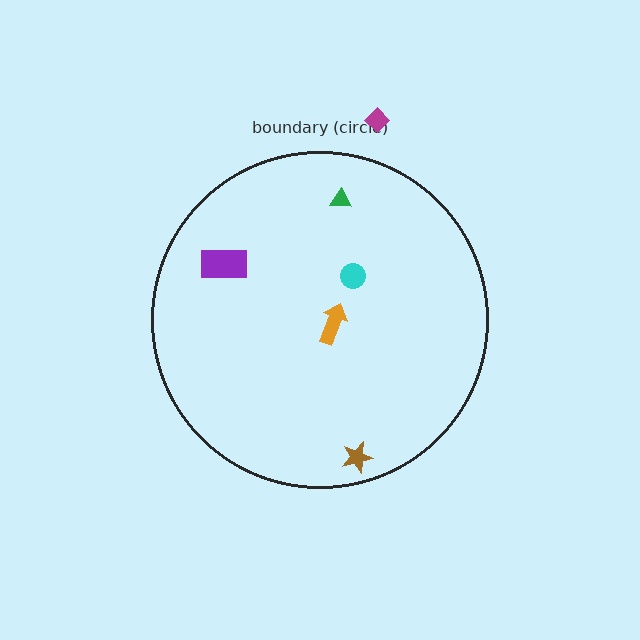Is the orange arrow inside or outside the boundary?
Inside.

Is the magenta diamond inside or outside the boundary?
Outside.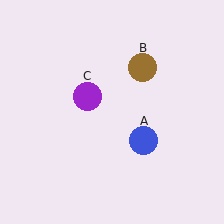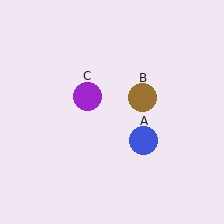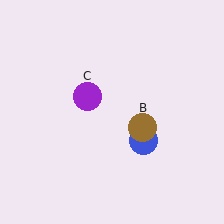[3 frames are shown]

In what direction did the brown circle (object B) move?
The brown circle (object B) moved down.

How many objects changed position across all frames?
1 object changed position: brown circle (object B).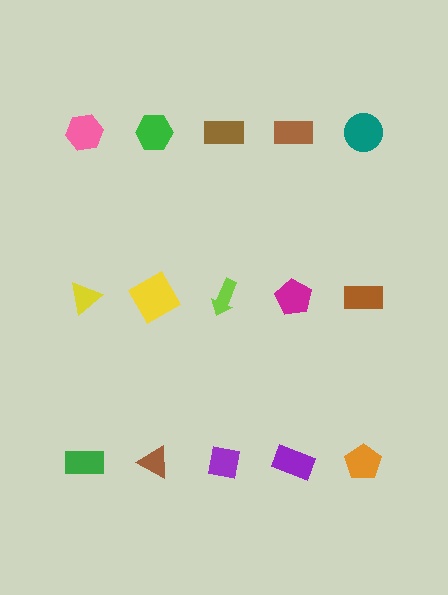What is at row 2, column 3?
A lime arrow.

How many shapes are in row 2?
5 shapes.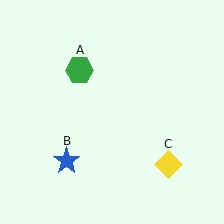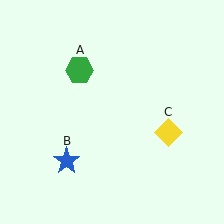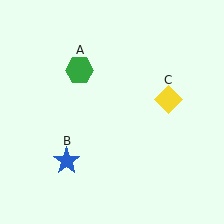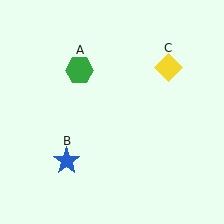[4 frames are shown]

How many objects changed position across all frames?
1 object changed position: yellow diamond (object C).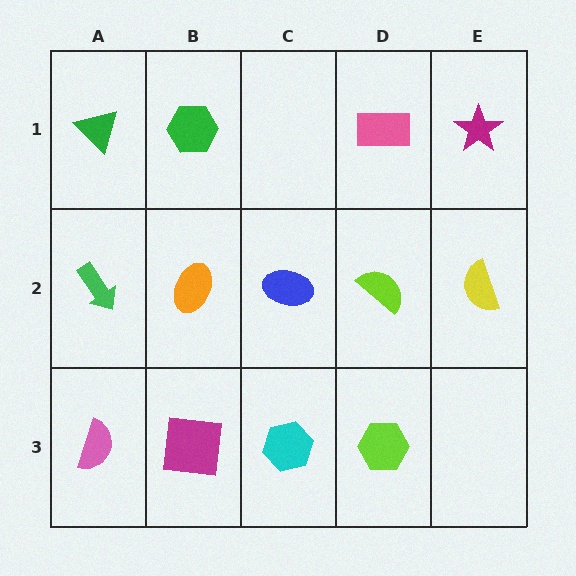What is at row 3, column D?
A lime hexagon.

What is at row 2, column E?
A yellow semicircle.